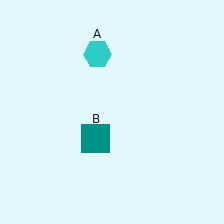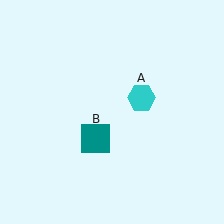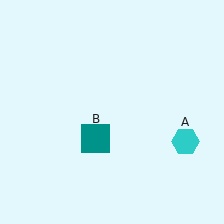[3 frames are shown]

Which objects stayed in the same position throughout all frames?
Teal square (object B) remained stationary.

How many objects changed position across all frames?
1 object changed position: cyan hexagon (object A).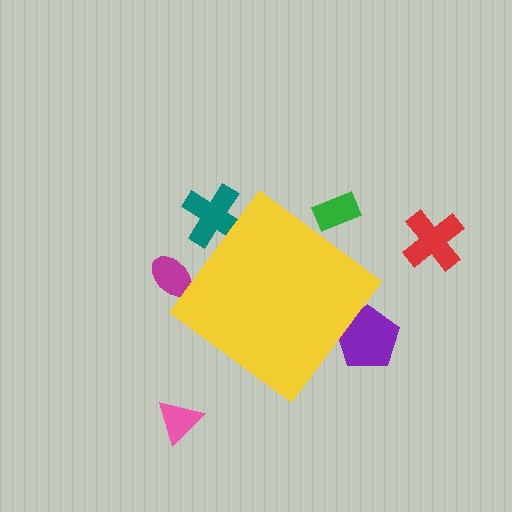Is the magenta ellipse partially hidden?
Yes, the magenta ellipse is partially hidden behind the yellow diamond.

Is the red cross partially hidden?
No, the red cross is fully visible.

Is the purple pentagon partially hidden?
Yes, the purple pentagon is partially hidden behind the yellow diamond.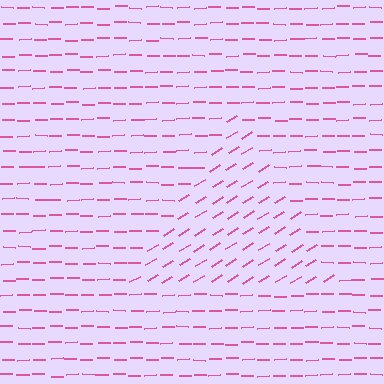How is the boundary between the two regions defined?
The boundary is defined purely by a change in line orientation (approximately 31 degrees difference). All lines are the same color and thickness.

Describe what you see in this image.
The image is filled with small pink line segments. A triangle region in the image has lines oriented differently from the surrounding lines, creating a visible texture boundary.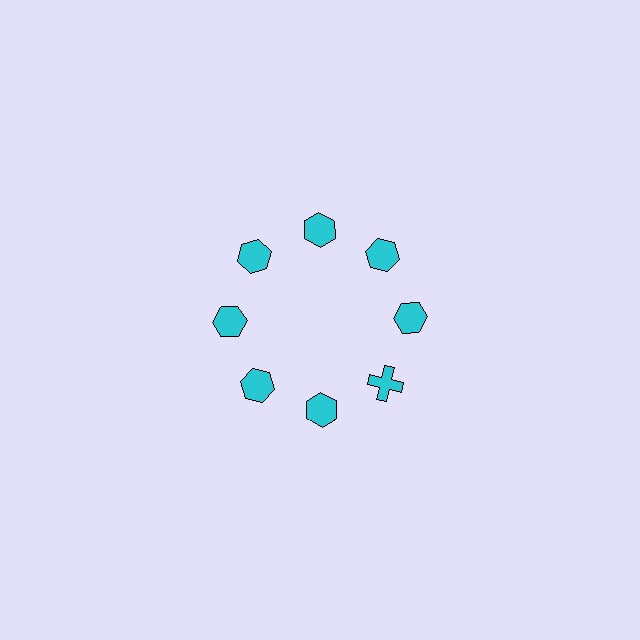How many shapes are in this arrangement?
There are 8 shapes arranged in a ring pattern.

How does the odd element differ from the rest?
It has a different shape: cross instead of hexagon.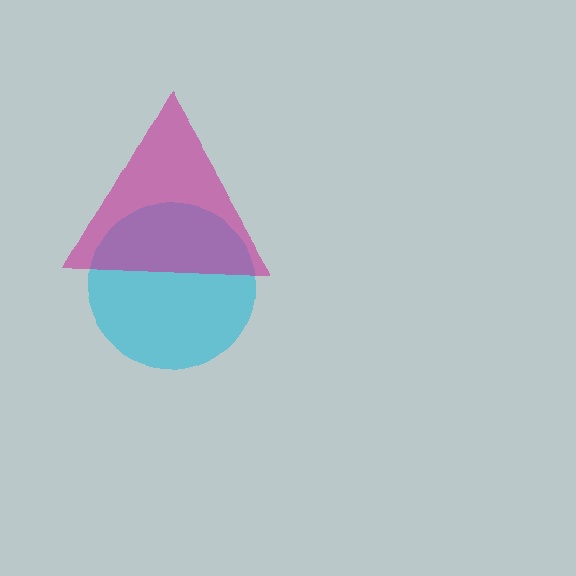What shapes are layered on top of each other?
The layered shapes are: a cyan circle, a magenta triangle.